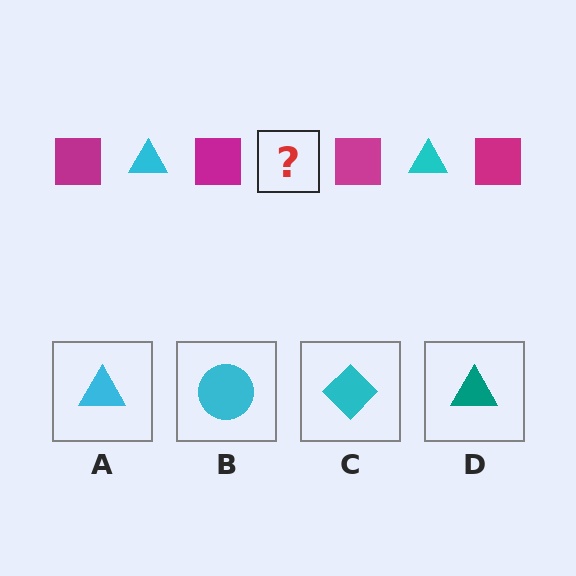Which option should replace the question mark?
Option A.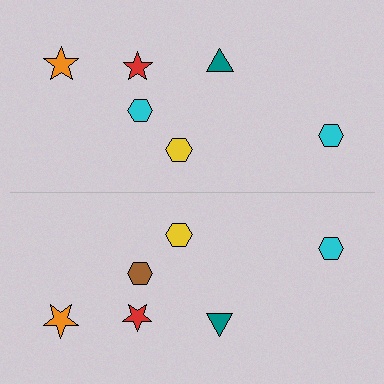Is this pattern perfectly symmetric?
No, the pattern is not perfectly symmetric. The brown hexagon on the bottom side breaks the symmetry — its mirror counterpart is cyan.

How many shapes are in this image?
There are 12 shapes in this image.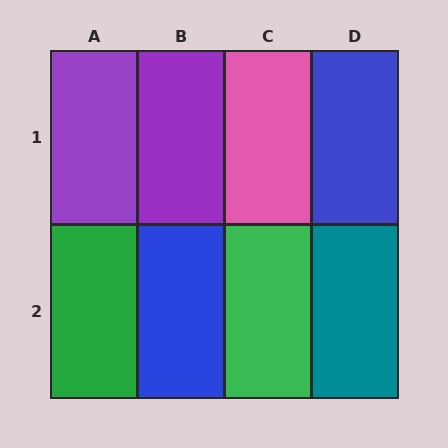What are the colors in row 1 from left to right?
Purple, purple, pink, blue.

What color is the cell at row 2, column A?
Green.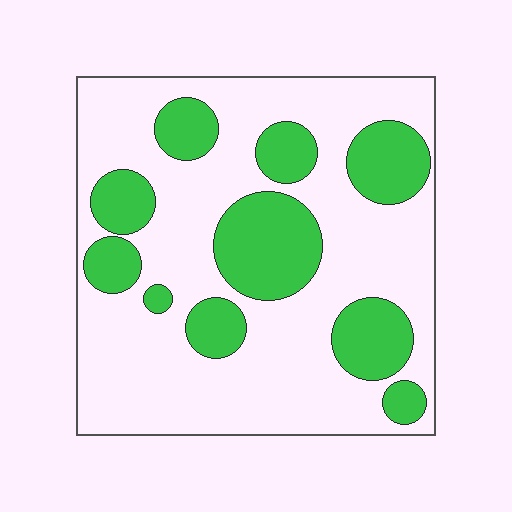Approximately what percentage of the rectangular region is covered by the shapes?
Approximately 30%.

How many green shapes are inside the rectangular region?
10.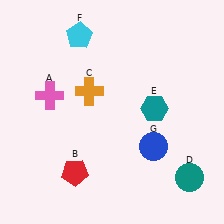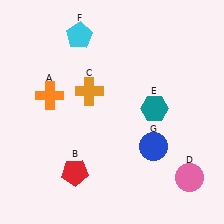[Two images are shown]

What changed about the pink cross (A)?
In Image 1, A is pink. In Image 2, it changed to orange.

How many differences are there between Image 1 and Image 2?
There are 2 differences between the two images.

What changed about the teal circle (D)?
In Image 1, D is teal. In Image 2, it changed to pink.